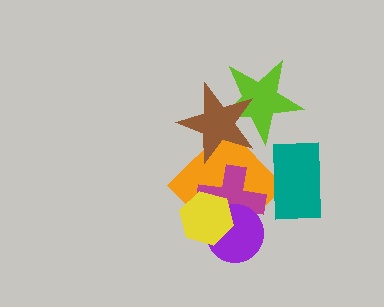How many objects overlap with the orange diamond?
4 objects overlap with the orange diamond.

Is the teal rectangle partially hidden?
No, no other shape covers it.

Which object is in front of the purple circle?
The yellow hexagon is in front of the purple circle.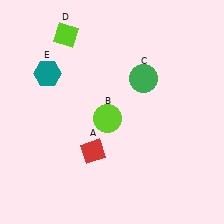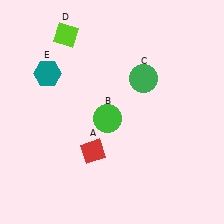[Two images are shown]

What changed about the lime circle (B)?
In Image 1, B is lime. In Image 2, it changed to green.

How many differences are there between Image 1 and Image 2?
There is 1 difference between the two images.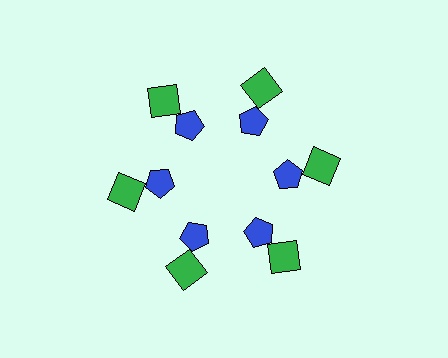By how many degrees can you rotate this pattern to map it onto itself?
The pattern maps onto itself every 60 degrees of rotation.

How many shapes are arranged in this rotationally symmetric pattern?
There are 12 shapes, arranged in 6 groups of 2.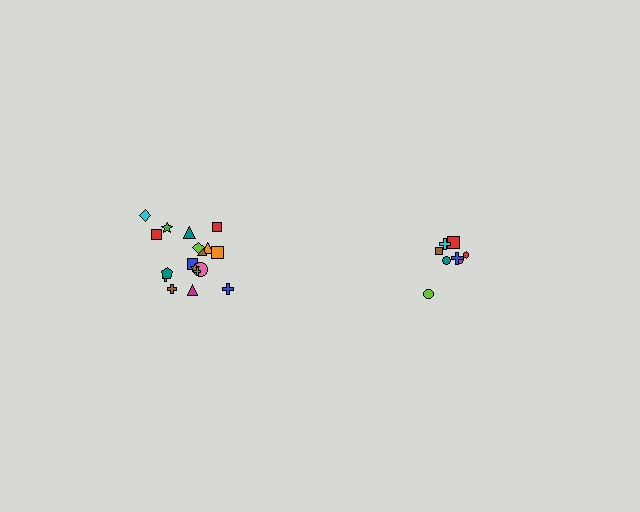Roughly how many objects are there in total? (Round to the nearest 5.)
Roughly 25 objects in total.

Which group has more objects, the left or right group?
The left group.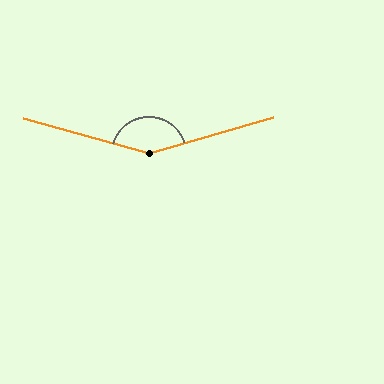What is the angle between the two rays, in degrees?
Approximately 148 degrees.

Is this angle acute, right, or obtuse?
It is obtuse.